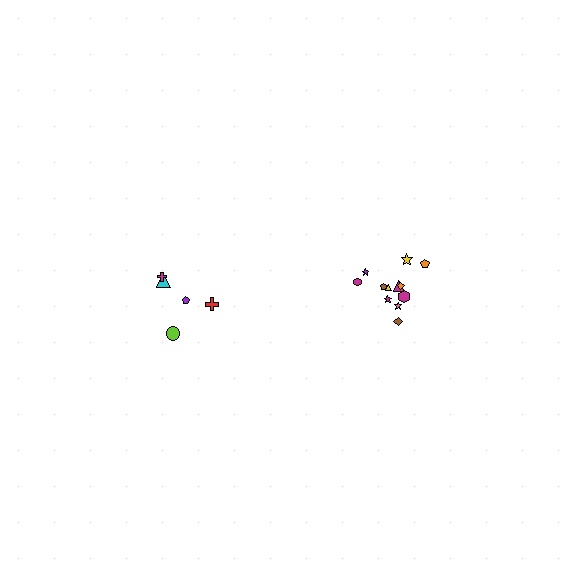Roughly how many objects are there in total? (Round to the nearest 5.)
Roughly 15 objects in total.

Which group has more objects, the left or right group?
The right group.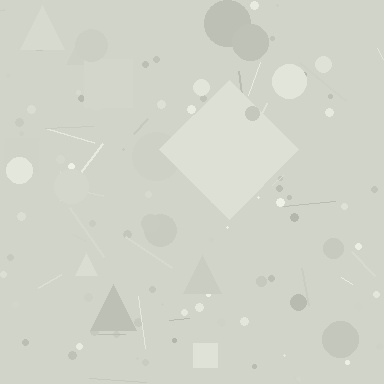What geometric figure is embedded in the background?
A diamond is embedded in the background.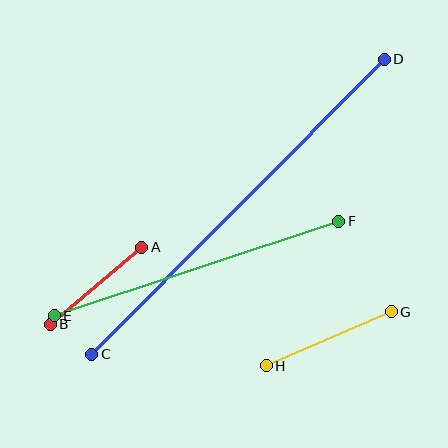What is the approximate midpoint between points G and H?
The midpoint is at approximately (329, 339) pixels.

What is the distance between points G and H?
The distance is approximately 136 pixels.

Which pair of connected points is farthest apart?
Points C and D are farthest apart.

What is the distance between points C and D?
The distance is approximately 416 pixels.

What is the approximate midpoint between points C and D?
The midpoint is at approximately (238, 207) pixels.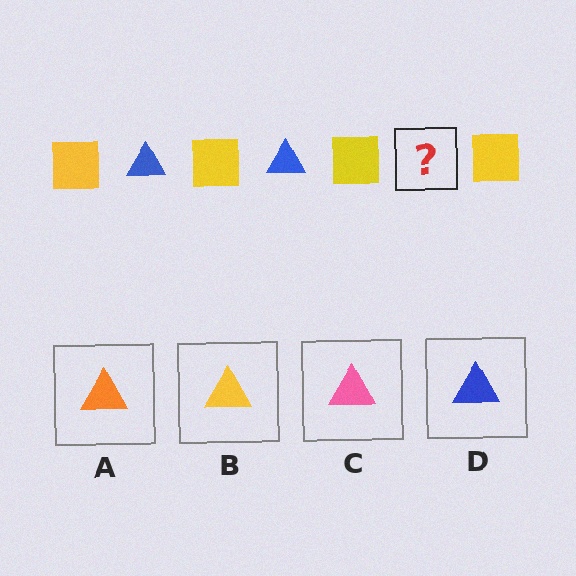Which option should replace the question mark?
Option D.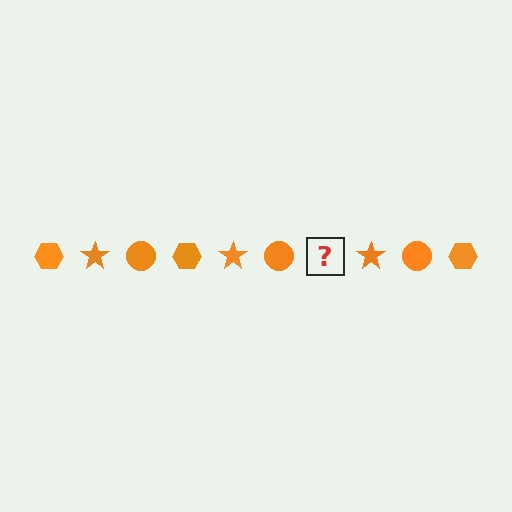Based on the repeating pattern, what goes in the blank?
The blank should be an orange hexagon.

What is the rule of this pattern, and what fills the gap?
The rule is that the pattern cycles through hexagon, star, circle shapes in orange. The gap should be filled with an orange hexagon.